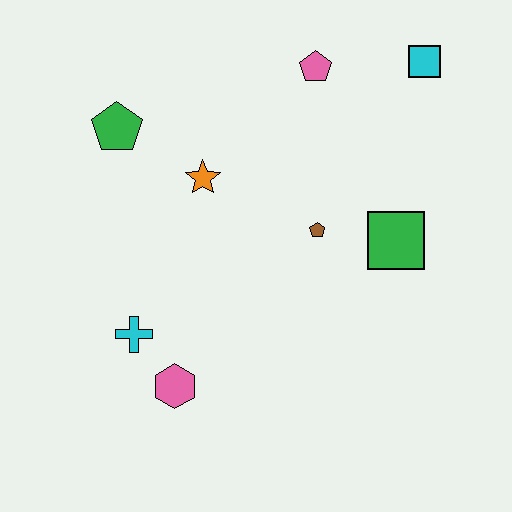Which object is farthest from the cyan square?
The pink hexagon is farthest from the cyan square.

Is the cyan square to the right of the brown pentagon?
Yes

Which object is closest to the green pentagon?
The orange star is closest to the green pentagon.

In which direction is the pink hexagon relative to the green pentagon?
The pink hexagon is below the green pentagon.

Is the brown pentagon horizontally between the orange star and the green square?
Yes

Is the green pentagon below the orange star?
No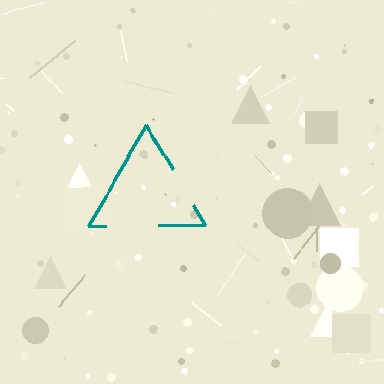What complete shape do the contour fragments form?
The contour fragments form a triangle.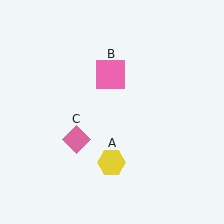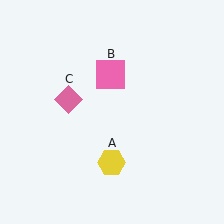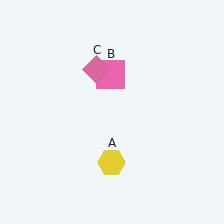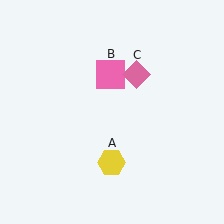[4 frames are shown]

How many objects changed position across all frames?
1 object changed position: pink diamond (object C).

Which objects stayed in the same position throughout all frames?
Yellow hexagon (object A) and pink square (object B) remained stationary.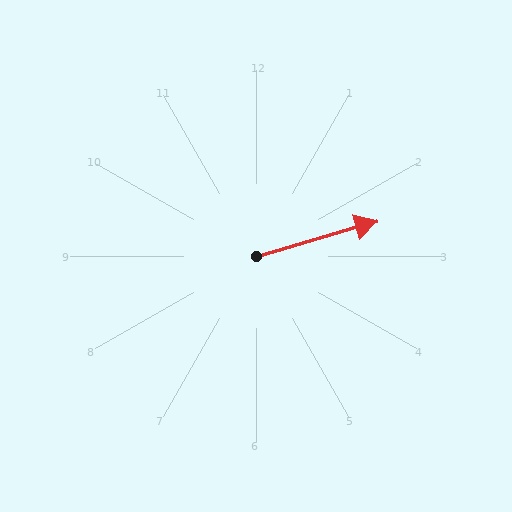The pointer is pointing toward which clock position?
Roughly 2 o'clock.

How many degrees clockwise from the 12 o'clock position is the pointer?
Approximately 74 degrees.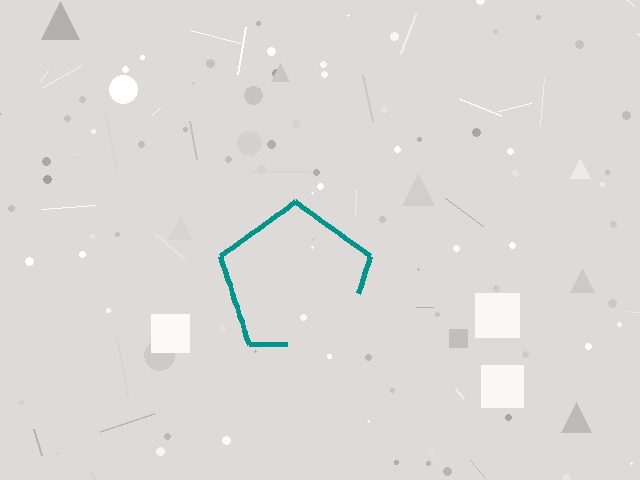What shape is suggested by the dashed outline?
The dashed outline suggests a pentagon.